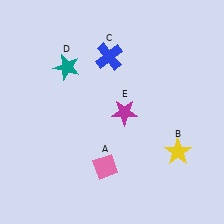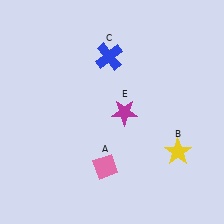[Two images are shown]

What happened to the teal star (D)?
The teal star (D) was removed in Image 2. It was in the top-left area of Image 1.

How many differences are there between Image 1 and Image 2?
There is 1 difference between the two images.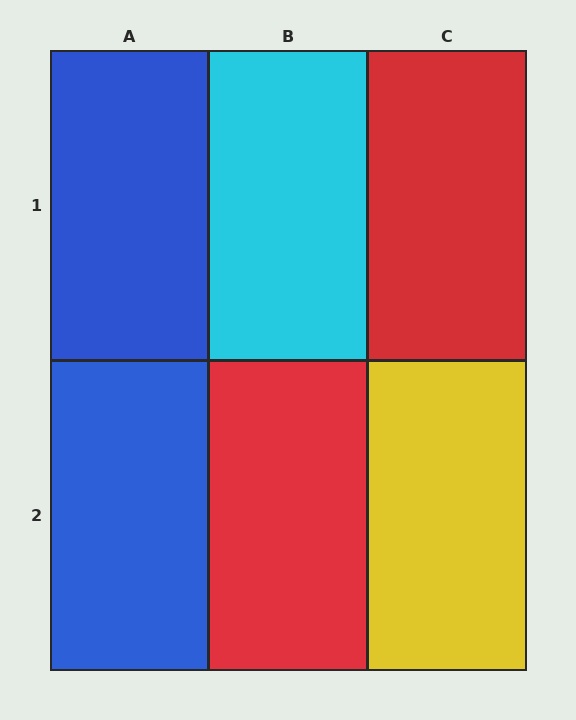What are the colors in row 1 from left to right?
Blue, cyan, red.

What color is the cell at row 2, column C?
Yellow.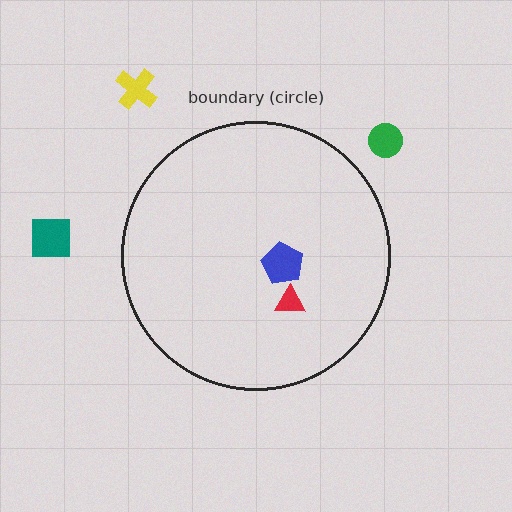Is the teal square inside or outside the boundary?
Outside.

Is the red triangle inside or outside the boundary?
Inside.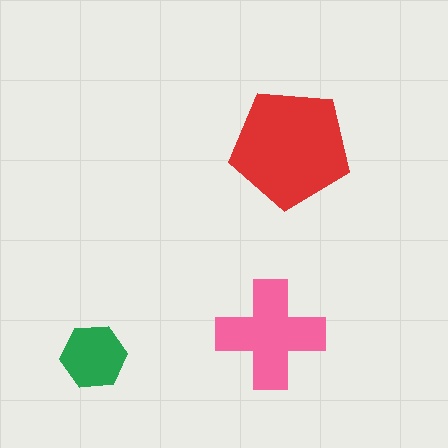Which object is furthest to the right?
The red pentagon is rightmost.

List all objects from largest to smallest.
The red pentagon, the pink cross, the green hexagon.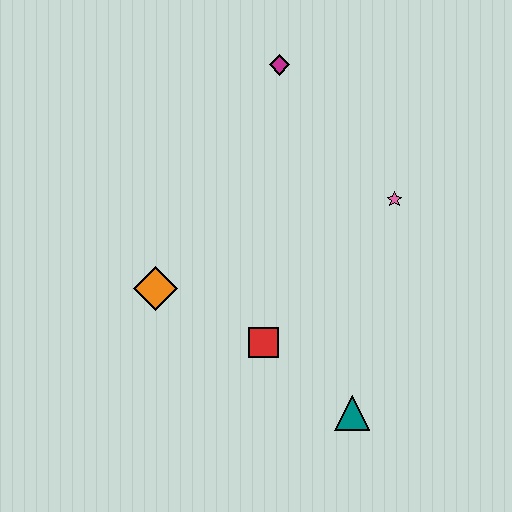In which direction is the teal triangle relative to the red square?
The teal triangle is to the right of the red square.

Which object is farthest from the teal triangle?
The magenta diamond is farthest from the teal triangle.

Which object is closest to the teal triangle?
The red square is closest to the teal triangle.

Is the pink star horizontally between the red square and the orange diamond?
No